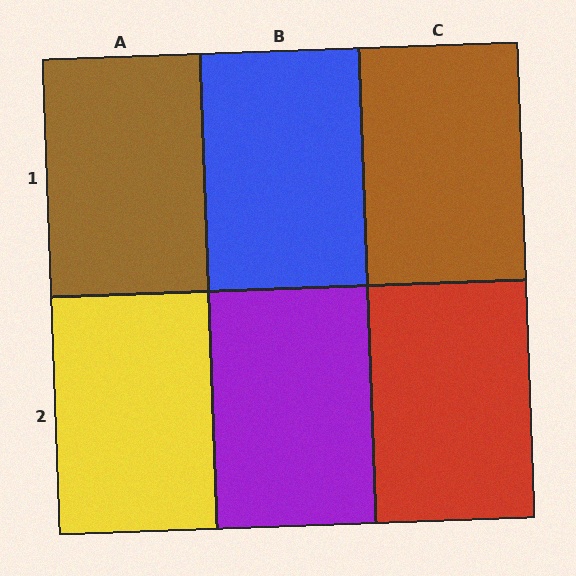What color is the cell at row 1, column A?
Brown.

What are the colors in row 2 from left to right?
Yellow, purple, red.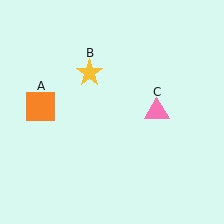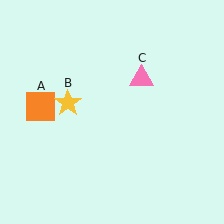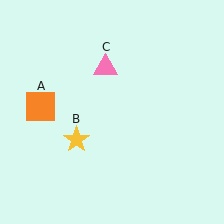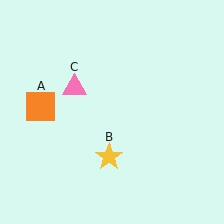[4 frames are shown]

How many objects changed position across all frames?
2 objects changed position: yellow star (object B), pink triangle (object C).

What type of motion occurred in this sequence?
The yellow star (object B), pink triangle (object C) rotated counterclockwise around the center of the scene.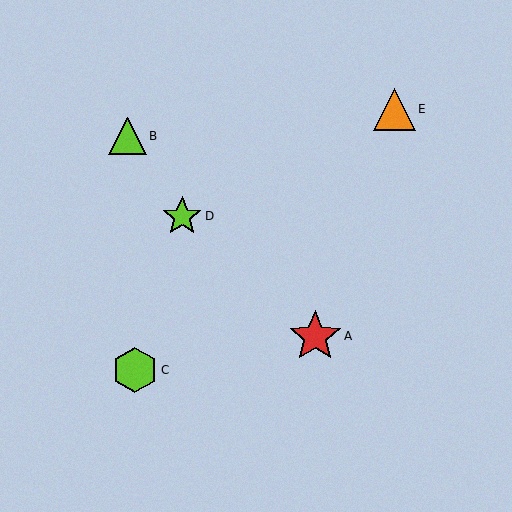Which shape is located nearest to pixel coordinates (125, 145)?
The lime triangle (labeled B) at (128, 136) is nearest to that location.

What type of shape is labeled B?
Shape B is a lime triangle.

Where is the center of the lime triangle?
The center of the lime triangle is at (128, 136).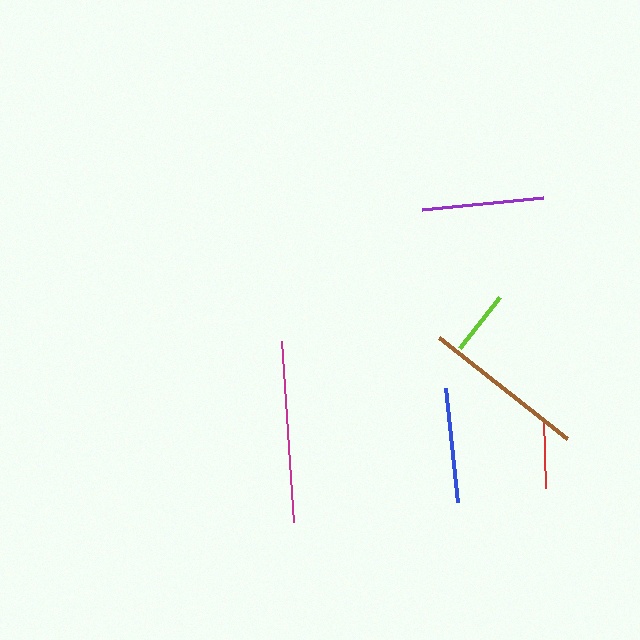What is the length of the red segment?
The red segment is approximately 70 pixels long.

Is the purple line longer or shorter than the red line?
The purple line is longer than the red line.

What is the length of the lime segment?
The lime segment is approximately 65 pixels long.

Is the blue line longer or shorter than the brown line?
The brown line is longer than the blue line.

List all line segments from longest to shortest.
From longest to shortest: magenta, brown, purple, blue, red, lime.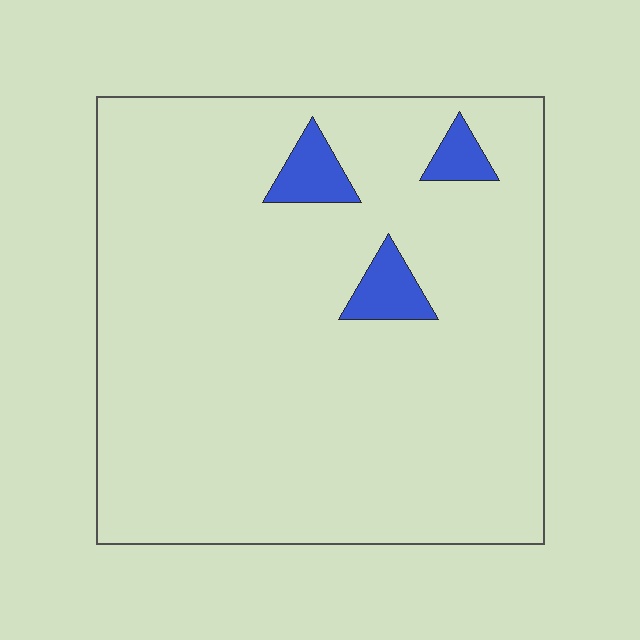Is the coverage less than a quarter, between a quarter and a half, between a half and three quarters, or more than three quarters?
Less than a quarter.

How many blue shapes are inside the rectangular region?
3.